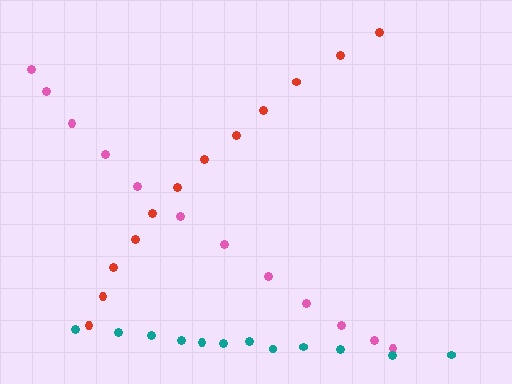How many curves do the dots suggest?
There are 3 distinct paths.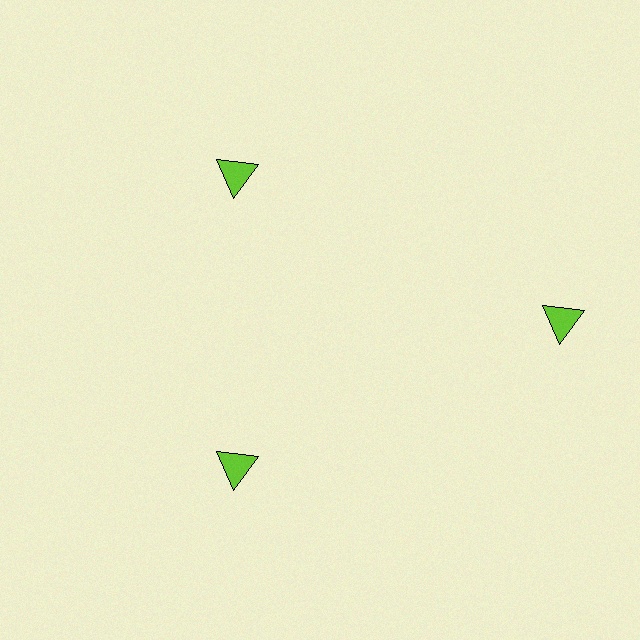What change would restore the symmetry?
The symmetry would be restored by moving it inward, back onto the ring so that all 3 triangles sit at equal angles and equal distance from the center.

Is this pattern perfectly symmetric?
No. The 3 lime triangles are arranged in a ring, but one element near the 3 o'clock position is pushed outward from the center, breaking the 3-fold rotational symmetry.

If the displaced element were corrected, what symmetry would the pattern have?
It would have 3-fold rotational symmetry — the pattern would map onto itself every 120 degrees.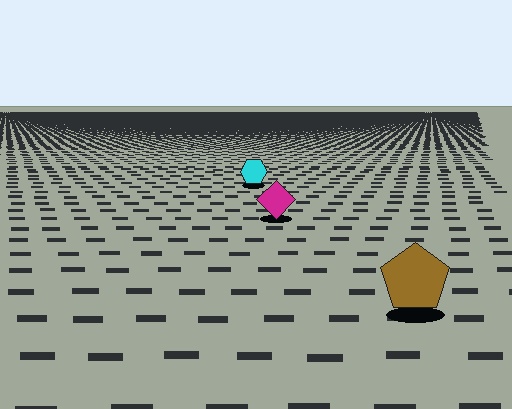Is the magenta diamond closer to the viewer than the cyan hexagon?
Yes. The magenta diamond is closer — you can tell from the texture gradient: the ground texture is coarser near it.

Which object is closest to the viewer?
The brown pentagon is closest. The texture marks near it are larger and more spread out.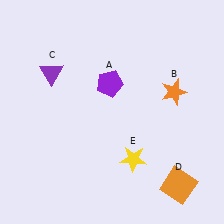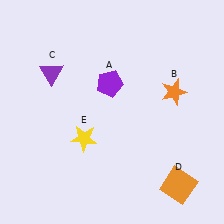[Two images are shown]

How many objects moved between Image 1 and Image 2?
1 object moved between the two images.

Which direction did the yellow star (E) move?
The yellow star (E) moved left.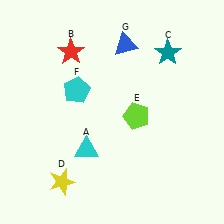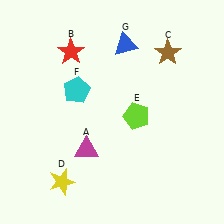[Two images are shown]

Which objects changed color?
A changed from cyan to magenta. C changed from teal to brown.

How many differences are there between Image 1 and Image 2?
There are 2 differences between the two images.